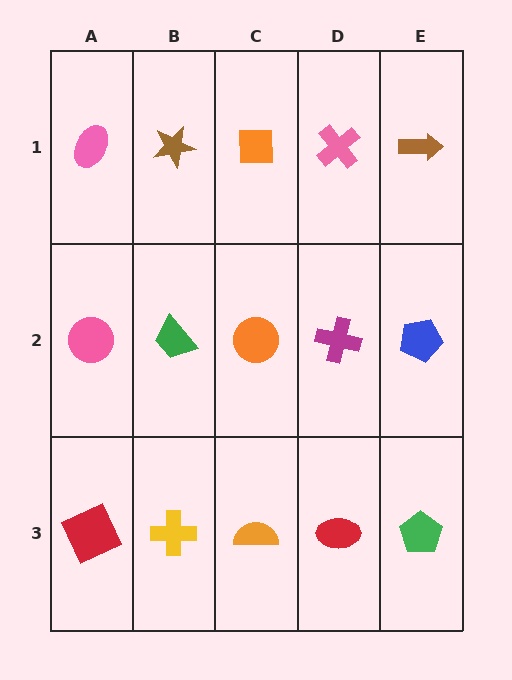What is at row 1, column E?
A brown arrow.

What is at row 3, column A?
A red square.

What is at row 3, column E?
A green pentagon.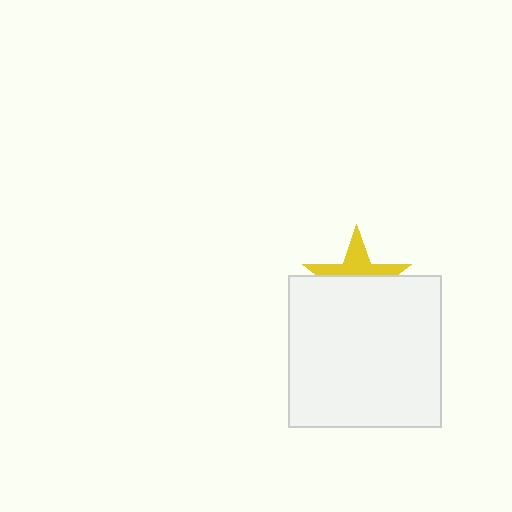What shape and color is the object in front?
The object in front is a white square.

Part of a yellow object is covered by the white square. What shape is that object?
It is a star.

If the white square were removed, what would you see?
You would see the complete yellow star.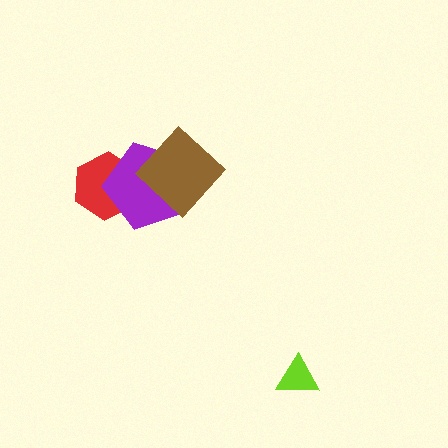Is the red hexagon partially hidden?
Yes, it is partially covered by another shape.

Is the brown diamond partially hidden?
No, no other shape covers it.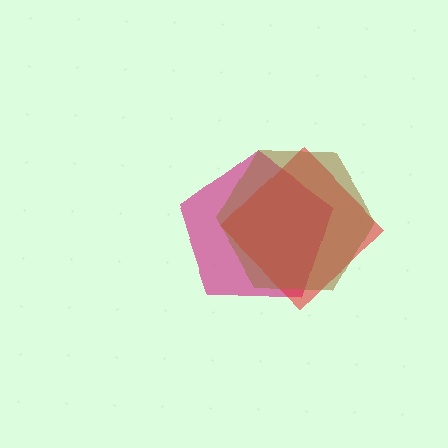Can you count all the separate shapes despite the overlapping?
Yes, there are 3 separate shapes.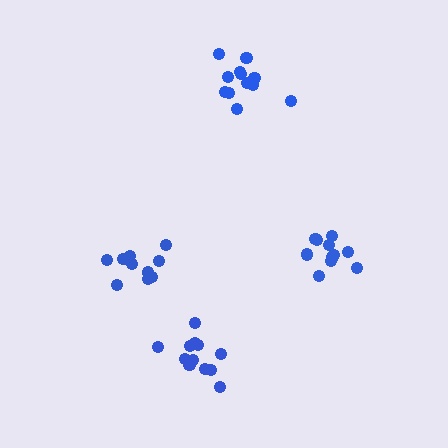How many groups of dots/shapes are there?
There are 4 groups.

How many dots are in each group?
Group 1: 13 dots, Group 2: 11 dots, Group 3: 12 dots, Group 4: 12 dots (48 total).